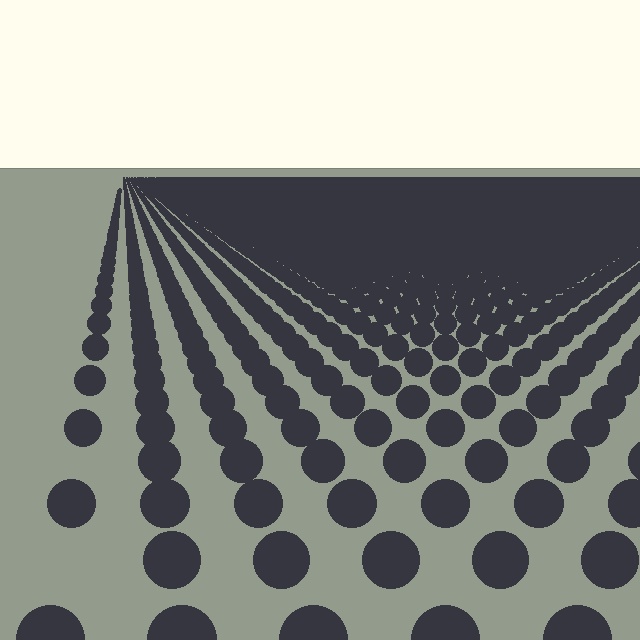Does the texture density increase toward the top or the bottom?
Density increases toward the top.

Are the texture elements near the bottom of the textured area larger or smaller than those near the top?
Larger. Near the bottom, elements are closer to the viewer and appear at a bigger on-screen size.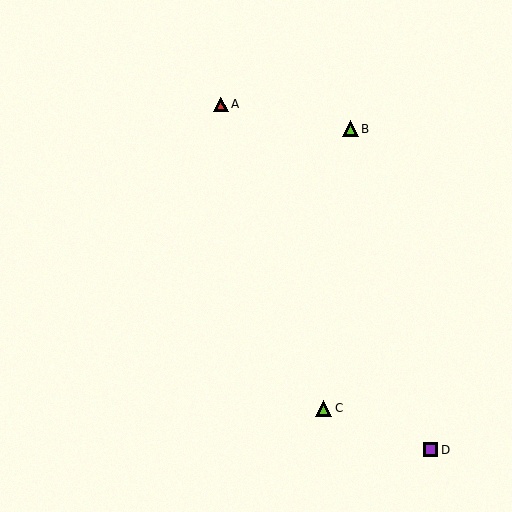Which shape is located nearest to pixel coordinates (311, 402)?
The lime triangle (labeled C) at (324, 408) is nearest to that location.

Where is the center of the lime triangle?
The center of the lime triangle is at (351, 129).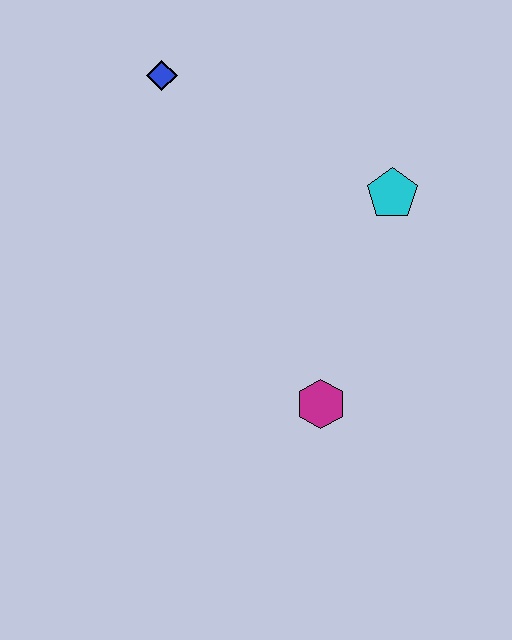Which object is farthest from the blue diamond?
The magenta hexagon is farthest from the blue diamond.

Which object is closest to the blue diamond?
The cyan pentagon is closest to the blue diamond.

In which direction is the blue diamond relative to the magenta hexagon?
The blue diamond is above the magenta hexagon.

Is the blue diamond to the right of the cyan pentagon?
No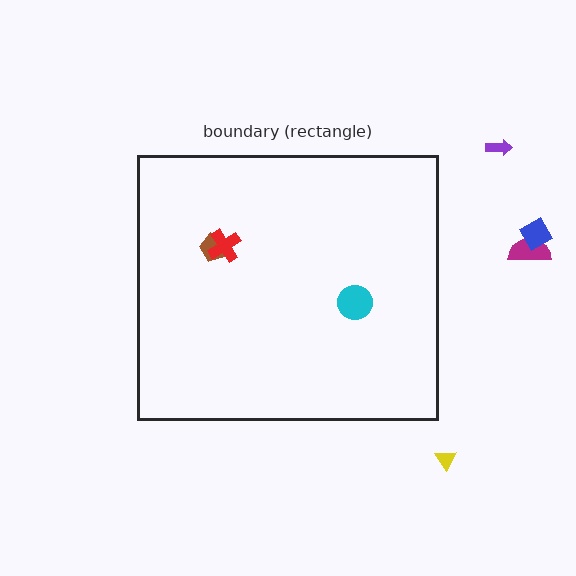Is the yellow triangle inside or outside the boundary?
Outside.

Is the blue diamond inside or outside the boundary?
Outside.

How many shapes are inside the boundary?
3 inside, 4 outside.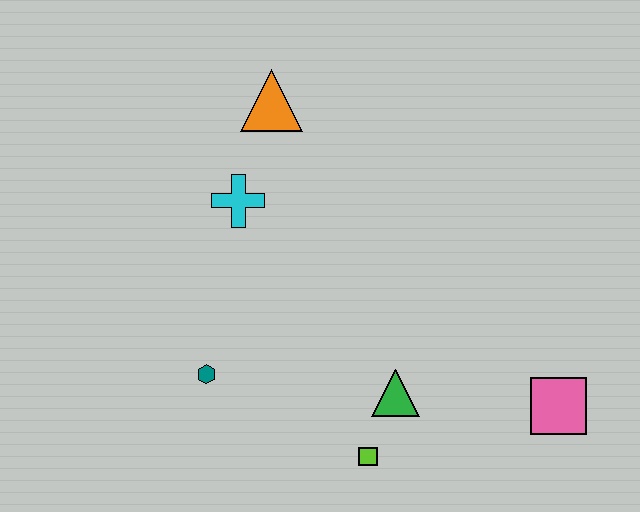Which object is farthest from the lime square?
The orange triangle is farthest from the lime square.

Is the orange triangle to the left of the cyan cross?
No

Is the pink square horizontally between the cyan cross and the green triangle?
No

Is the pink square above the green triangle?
No